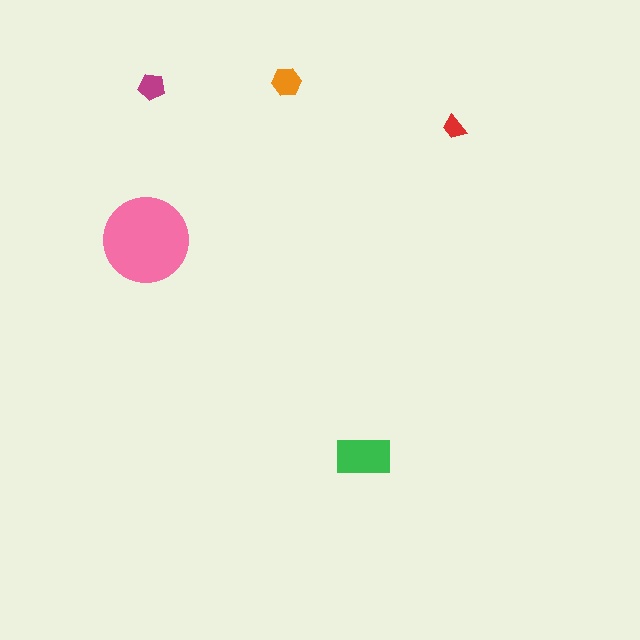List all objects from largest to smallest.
The pink circle, the green rectangle, the orange hexagon, the magenta pentagon, the red trapezoid.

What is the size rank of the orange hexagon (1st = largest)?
3rd.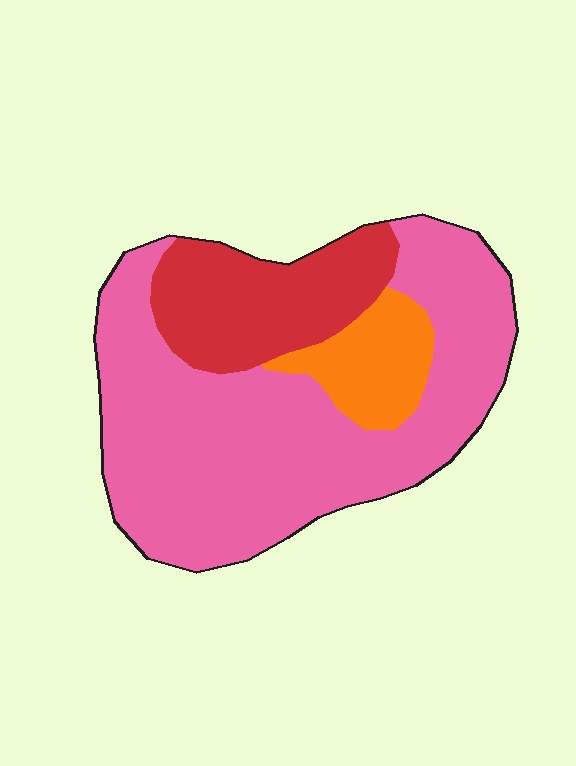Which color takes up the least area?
Orange, at roughly 10%.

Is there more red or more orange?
Red.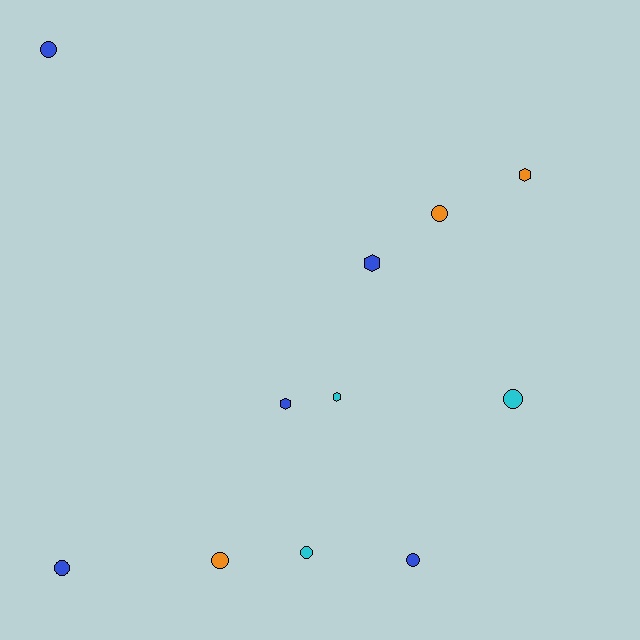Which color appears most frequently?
Blue, with 5 objects.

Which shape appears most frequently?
Circle, with 7 objects.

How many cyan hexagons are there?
There is 1 cyan hexagon.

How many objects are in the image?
There are 11 objects.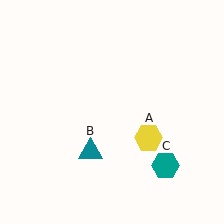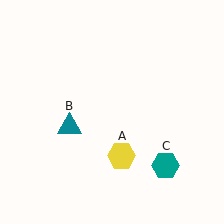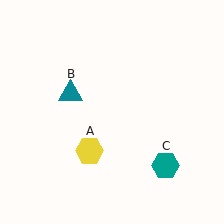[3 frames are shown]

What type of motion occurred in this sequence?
The yellow hexagon (object A), teal triangle (object B) rotated clockwise around the center of the scene.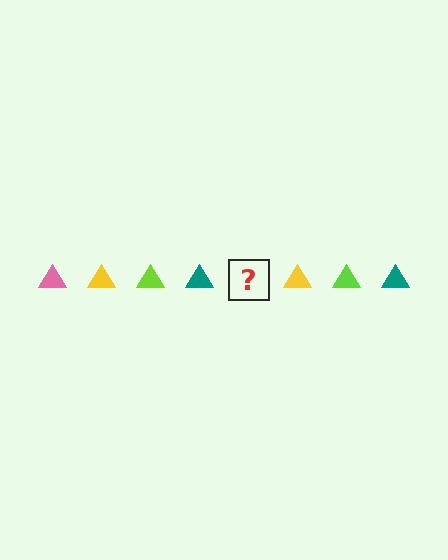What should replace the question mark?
The question mark should be replaced with a pink triangle.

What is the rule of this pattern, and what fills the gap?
The rule is that the pattern cycles through pink, yellow, lime, teal triangles. The gap should be filled with a pink triangle.